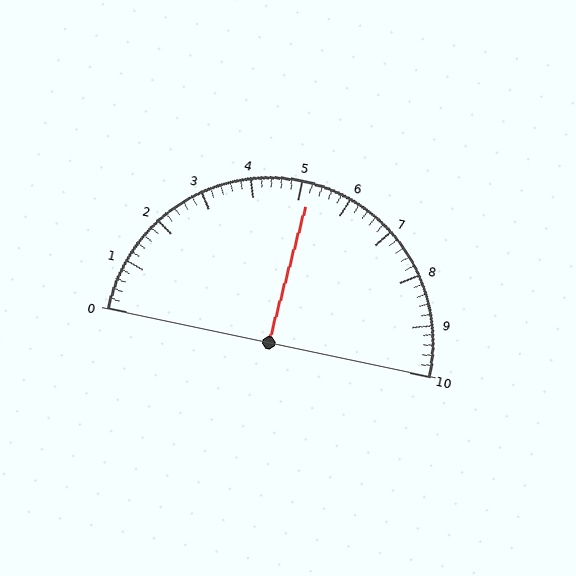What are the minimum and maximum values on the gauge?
The gauge ranges from 0 to 10.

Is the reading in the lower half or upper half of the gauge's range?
The reading is in the upper half of the range (0 to 10).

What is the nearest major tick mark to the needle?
The nearest major tick mark is 5.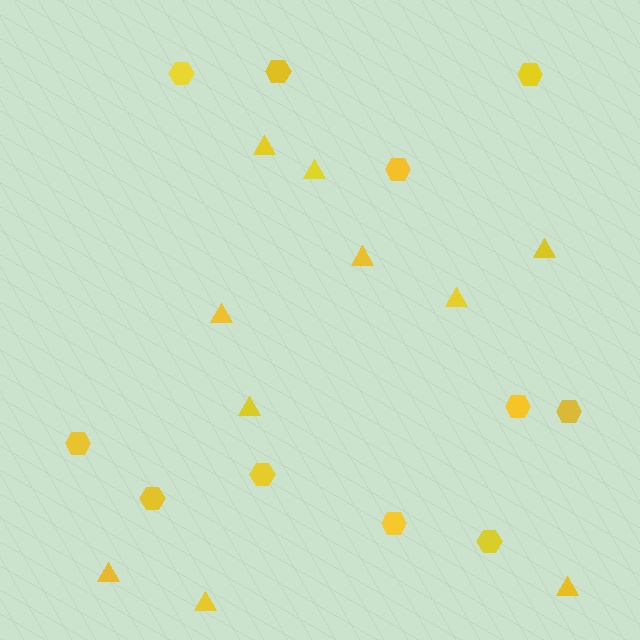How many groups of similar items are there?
There are 2 groups: one group of triangles (10) and one group of hexagons (11).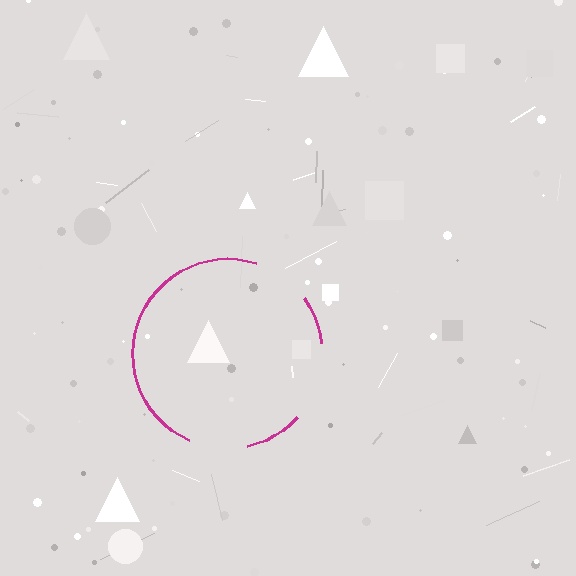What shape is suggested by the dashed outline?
The dashed outline suggests a circle.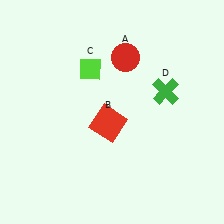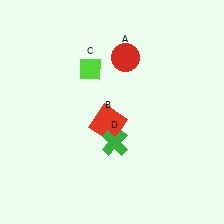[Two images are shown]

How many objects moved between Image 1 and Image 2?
1 object moved between the two images.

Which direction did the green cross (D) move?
The green cross (D) moved down.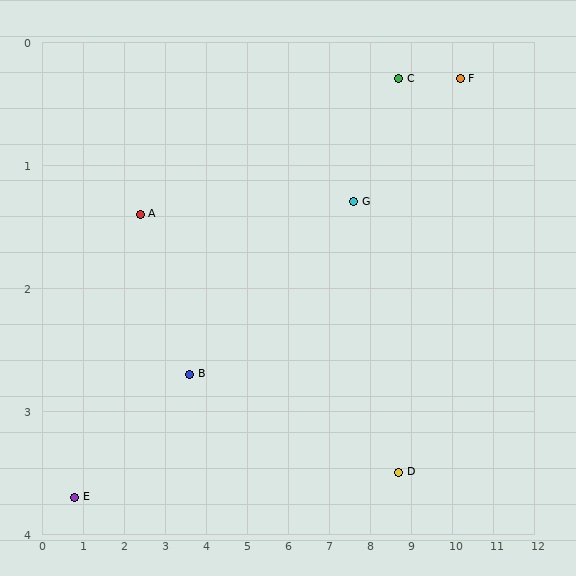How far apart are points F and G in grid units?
Points F and G are about 2.8 grid units apart.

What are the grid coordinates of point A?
Point A is at approximately (2.4, 1.4).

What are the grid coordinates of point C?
Point C is at approximately (8.7, 0.3).